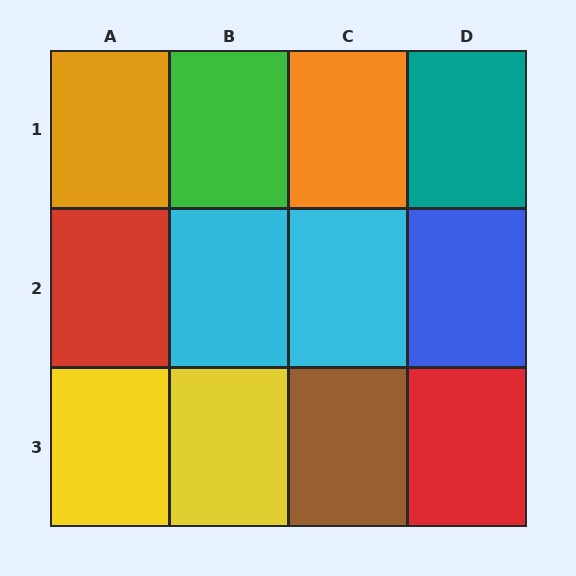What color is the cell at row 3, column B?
Yellow.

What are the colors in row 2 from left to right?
Red, cyan, cyan, blue.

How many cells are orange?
2 cells are orange.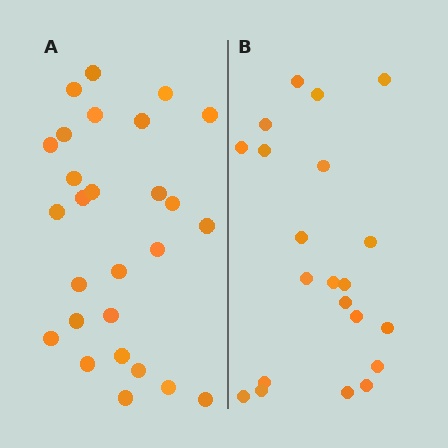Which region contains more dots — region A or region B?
Region A (the left region) has more dots.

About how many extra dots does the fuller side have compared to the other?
Region A has about 6 more dots than region B.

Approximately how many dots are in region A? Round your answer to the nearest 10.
About 30 dots. (The exact count is 27, which rounds to 30.)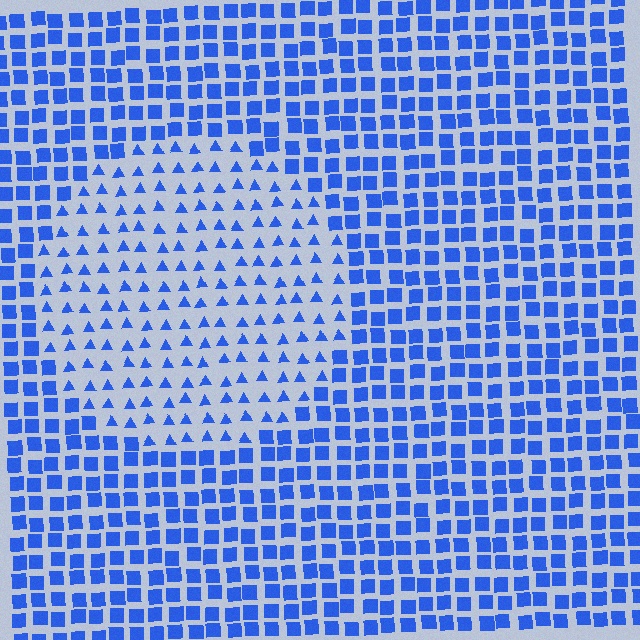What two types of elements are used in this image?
The image uses triangles inside the circle region and squares outside it.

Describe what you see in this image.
The image is filled with small blue elements arranged in a uniform grid. A circle-shaped region contains triangles, while the surrounding area contains squares. The boundary is defined purely by the change in element shape.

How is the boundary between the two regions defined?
The boundary is defined by a change in element shape: triangles inside vs. squares outside. All elements share the same color and spacing.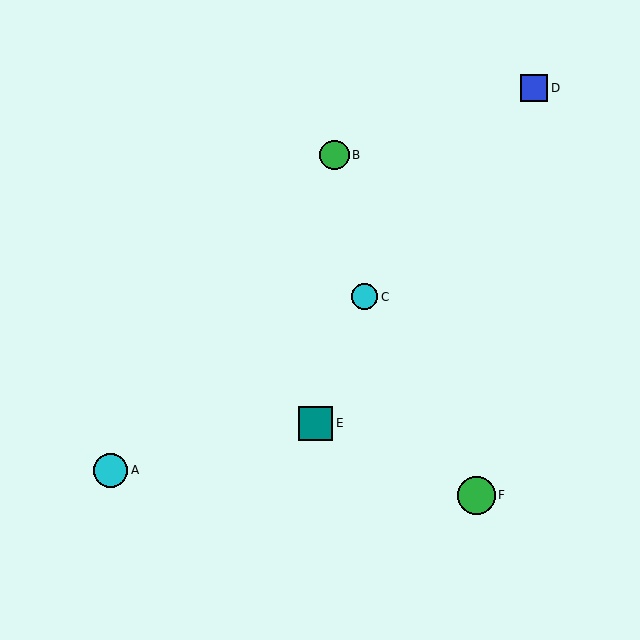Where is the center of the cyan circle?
The center of the cyan circle is at (111, 470).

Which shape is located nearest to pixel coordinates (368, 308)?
The cyan circle (labeled C) at (365, 297) is nearest to that location.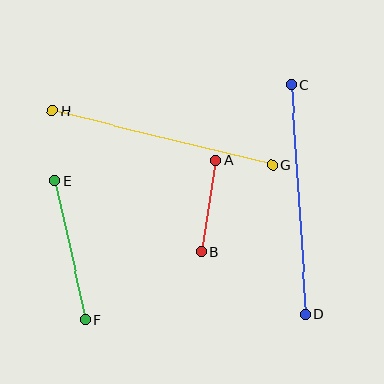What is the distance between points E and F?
The distance is approximately 142 pixels.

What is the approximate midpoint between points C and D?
The midpoint is at approximately (298, 199) pixels.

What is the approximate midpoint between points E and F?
The midpoint is at approximately (70, 251) pixels.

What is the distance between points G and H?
The distance is approximately 226 pixels.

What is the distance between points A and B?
The distance is approximately 93 pixels.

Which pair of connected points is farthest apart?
Points C and D are farthest apart.